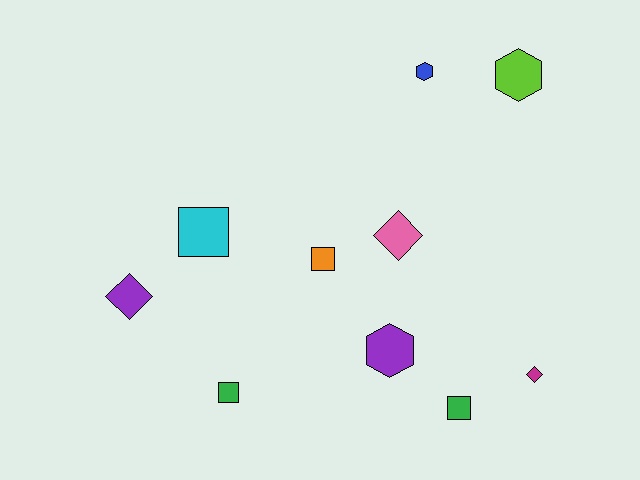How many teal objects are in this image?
There are no teal objects.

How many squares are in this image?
There are 4 squares.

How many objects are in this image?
There are 10 objects.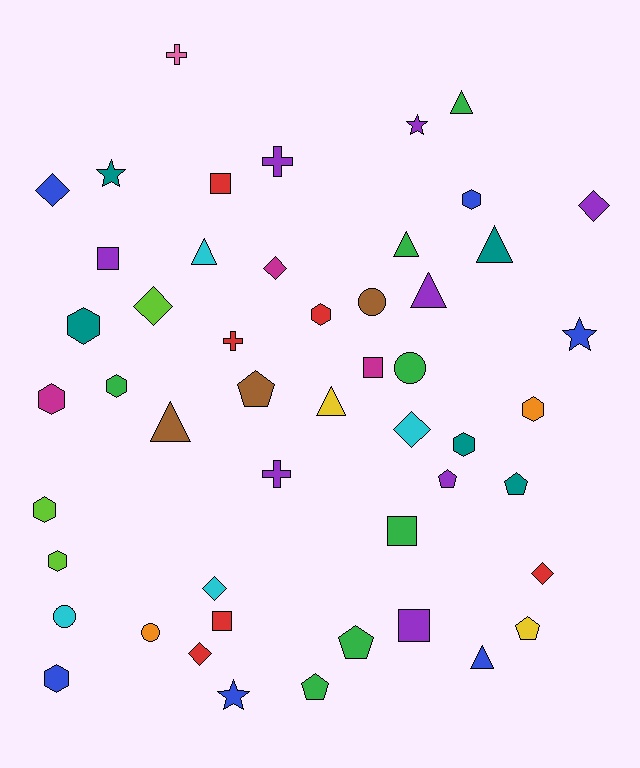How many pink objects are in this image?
There is 1 pink object.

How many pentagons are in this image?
There are 6 pentagons.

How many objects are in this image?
There are 50 objects.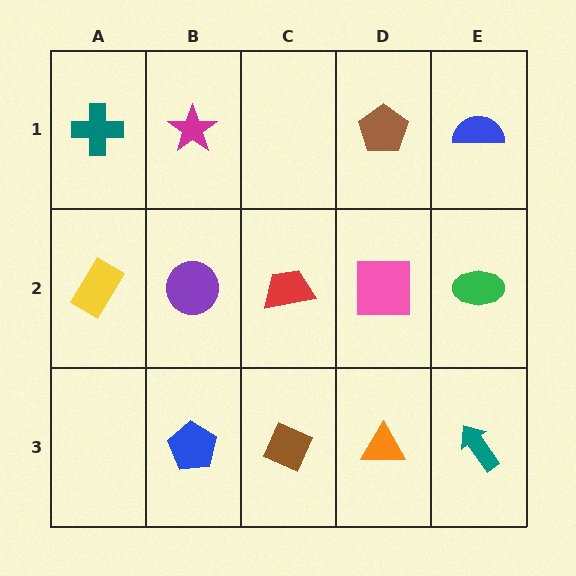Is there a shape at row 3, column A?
No, that cell is empty.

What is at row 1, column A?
A teal cross.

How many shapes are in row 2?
5 shapes.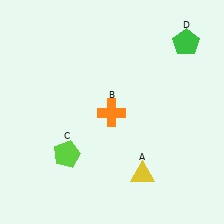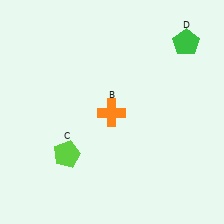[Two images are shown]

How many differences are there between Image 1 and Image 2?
There is 1 difference between the two images.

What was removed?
The yellow triangle (A) was removed in Image 2.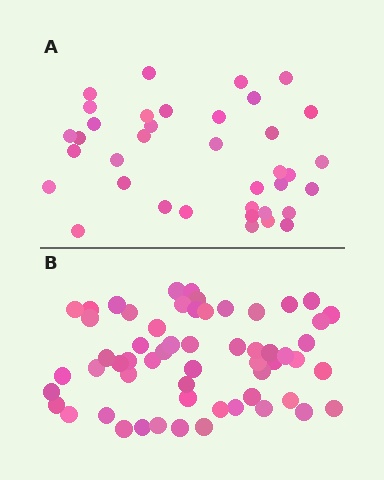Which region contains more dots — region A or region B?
Region B (the bottom region) has more dots.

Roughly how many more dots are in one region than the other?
Region B has approximately 20 more dots than region A.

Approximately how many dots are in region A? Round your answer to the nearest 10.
About 40 dots. (The exact count is 37, which rounds to 40.)